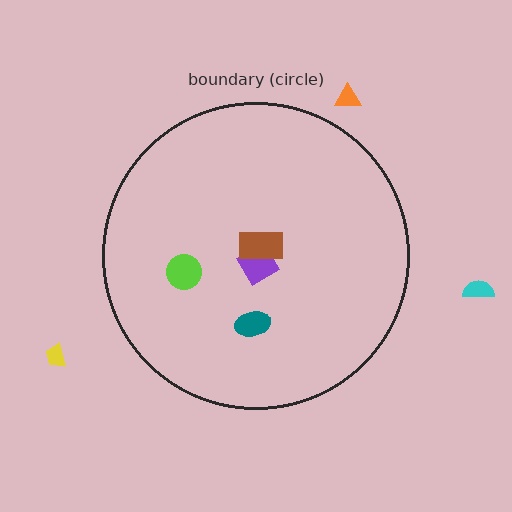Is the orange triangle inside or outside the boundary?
Outside.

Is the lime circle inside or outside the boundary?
Inside.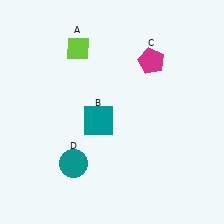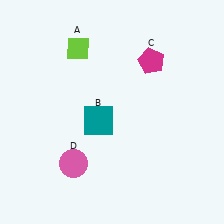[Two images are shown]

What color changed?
The circle (D) changed from teal in Image 1 to pink in Image 2.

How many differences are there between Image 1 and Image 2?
There is 1 difference between the two images.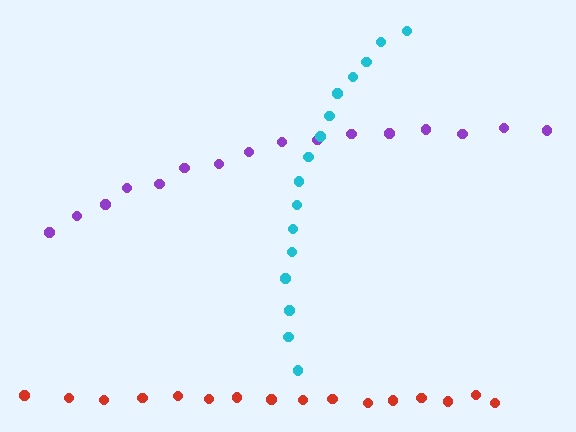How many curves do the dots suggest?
There are 3 distinct paths.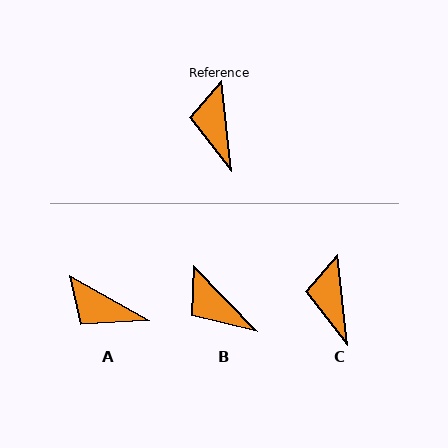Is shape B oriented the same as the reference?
No, it is off by about 38 degrees.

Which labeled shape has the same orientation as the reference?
C.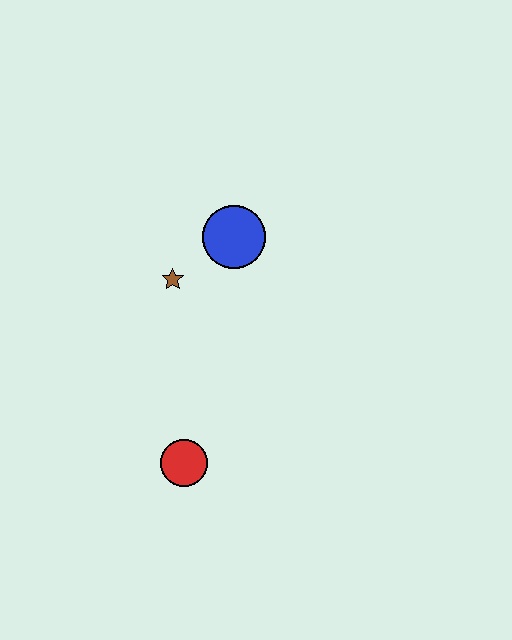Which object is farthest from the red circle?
The blue circle is farthest from the red circle.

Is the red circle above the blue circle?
No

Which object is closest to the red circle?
The brown star is closest to the red circle.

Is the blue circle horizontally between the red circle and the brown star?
No